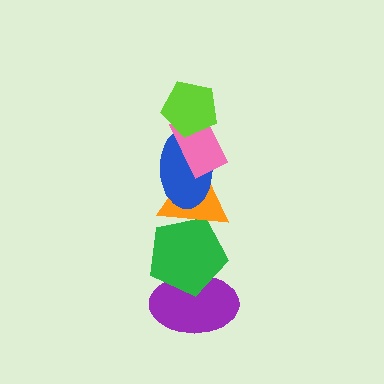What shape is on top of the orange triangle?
The blue ellipse is on top of the orange triangle.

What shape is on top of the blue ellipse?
The pink rectangle is on top of the blue ellipse.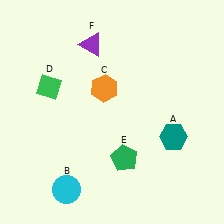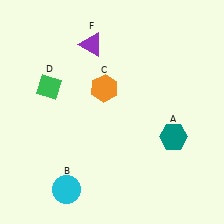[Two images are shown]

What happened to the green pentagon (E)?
The green pentagon (E) was removed in Image 2. It was in the bottom-right area of Image 1.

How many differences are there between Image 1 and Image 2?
There is 1 difference between the two images.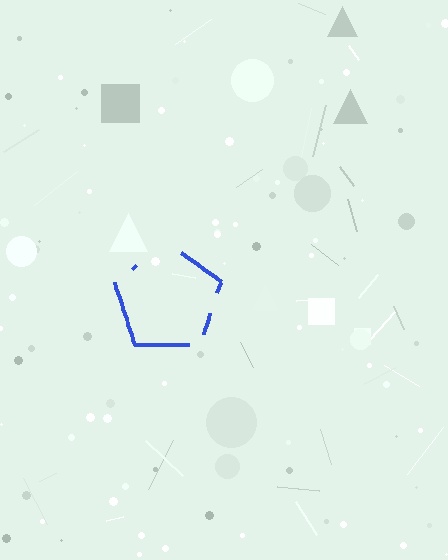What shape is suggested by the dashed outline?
The dashed outline suggests a pentagon.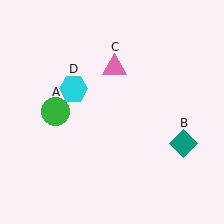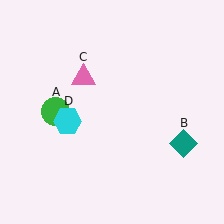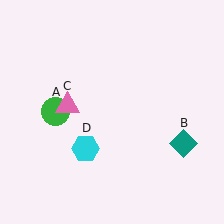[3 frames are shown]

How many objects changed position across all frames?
2 objects changed position: pink triangle (object C), cyan hexagon (object D).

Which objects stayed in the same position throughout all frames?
Green circle (object A) and teal diamond (object B) remained stationary.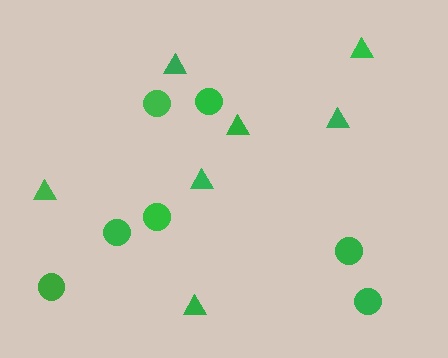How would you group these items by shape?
There are 2 groups: one group of triangles (7) and one group of circles (7).